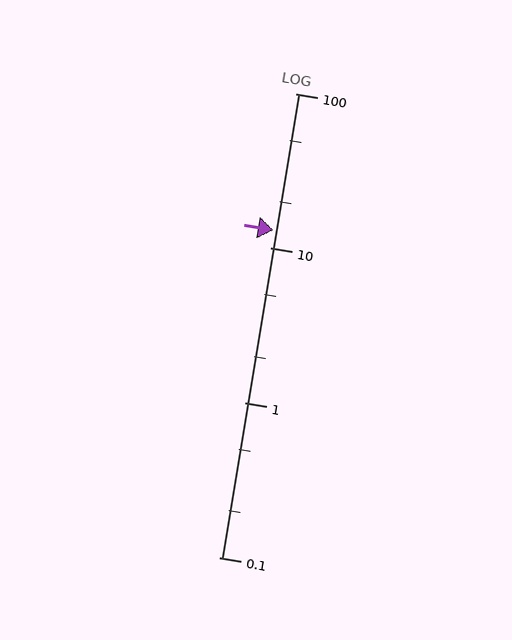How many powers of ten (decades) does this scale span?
The scale spans 3 decades, from 0.1 to 100.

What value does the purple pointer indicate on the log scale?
The pointer indicates approximately 13.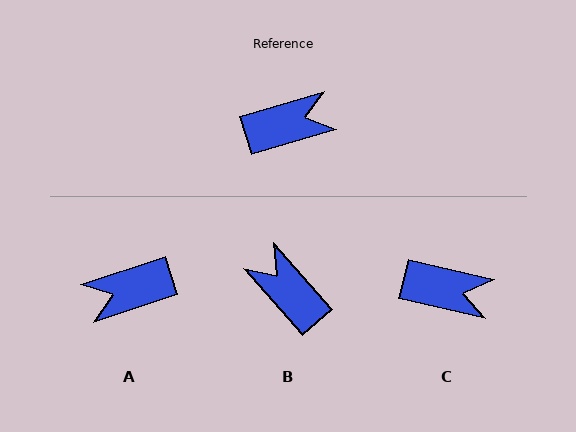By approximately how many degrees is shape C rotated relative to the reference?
Approximately 30 degrees clockwise.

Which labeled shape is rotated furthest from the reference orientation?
A, about 178 degrees away.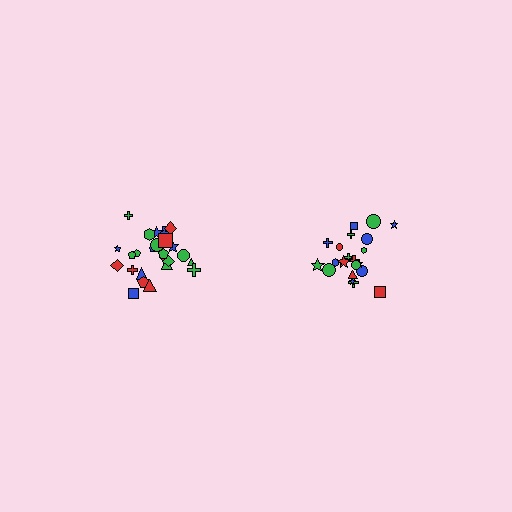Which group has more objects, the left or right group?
The left group.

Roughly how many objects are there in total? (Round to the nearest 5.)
Roughly 45 objects in total.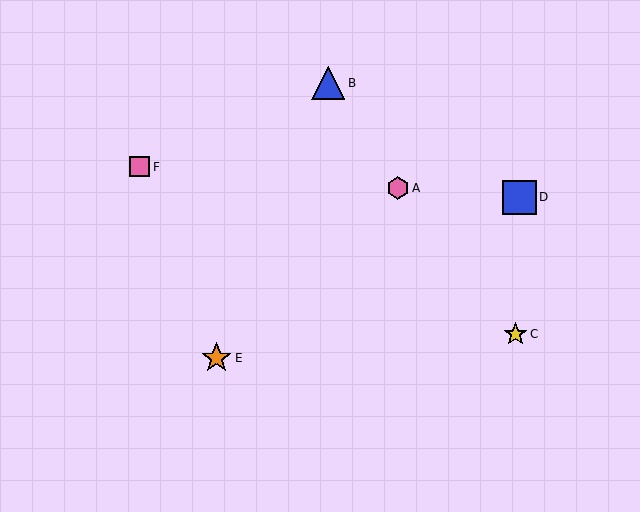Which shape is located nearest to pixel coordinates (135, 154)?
The pink square (labeled F) at (140, 167) is nearest to that location.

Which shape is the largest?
The blue square (labeled D) is the largest.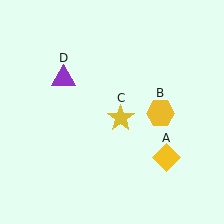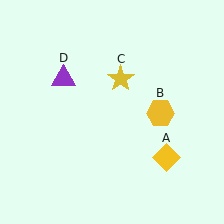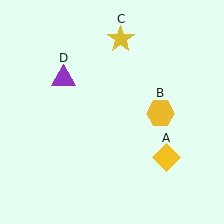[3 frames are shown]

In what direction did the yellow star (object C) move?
The yellow star (object C) moved up.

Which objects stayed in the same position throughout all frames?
Yellow diamond (object A) and yellow hexagon (object B) and purple triangle (object D) remained stationary.